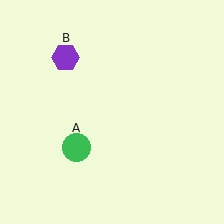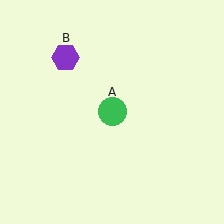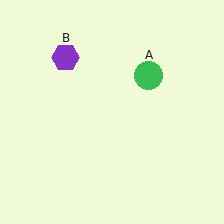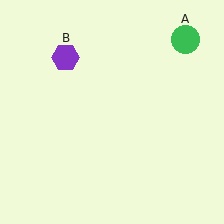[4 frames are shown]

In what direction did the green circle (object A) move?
The green circle (object A) moved up and to the right.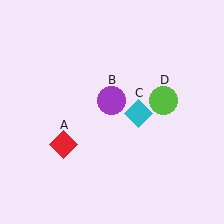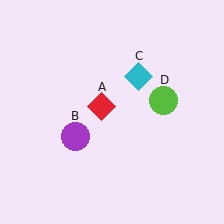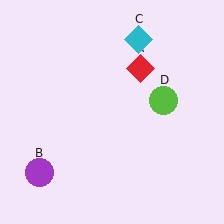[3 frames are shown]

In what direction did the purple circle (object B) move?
The purple circle (object B) moved down and to the left.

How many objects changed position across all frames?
3 objects changed position: red diamond (object A), purple circle (object B), cyan diamond (object C).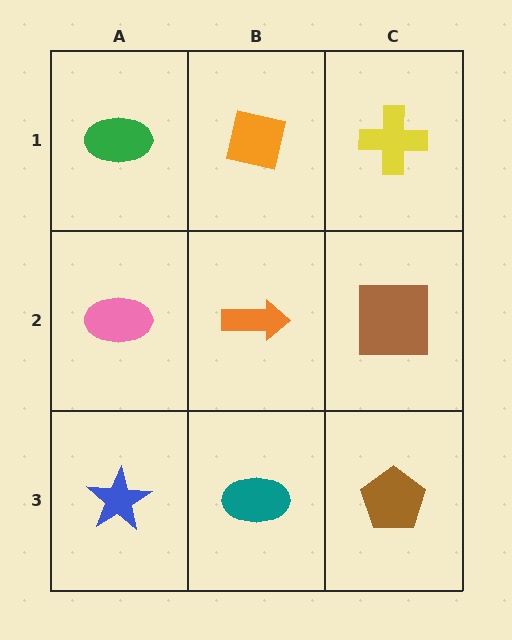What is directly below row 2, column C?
A brown pentagon.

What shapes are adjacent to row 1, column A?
A pink ellipse (row 2, column A), an orange square (row 1, column B).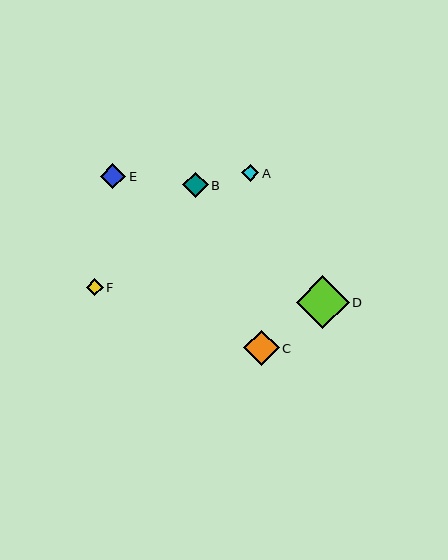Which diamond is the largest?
Diamond D is the largest with a size of approximately 53 pixels.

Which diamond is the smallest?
Diamond A is the smallest with a size of approximately 17 pixels.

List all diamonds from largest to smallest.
From largest to smallest: D, C, E, B, F, A.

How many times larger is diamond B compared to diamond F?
Diamond B is approximately 1.5 times the size of diamond F.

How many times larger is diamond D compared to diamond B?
Diamond D is approximately 2.1 times the size of diamond B.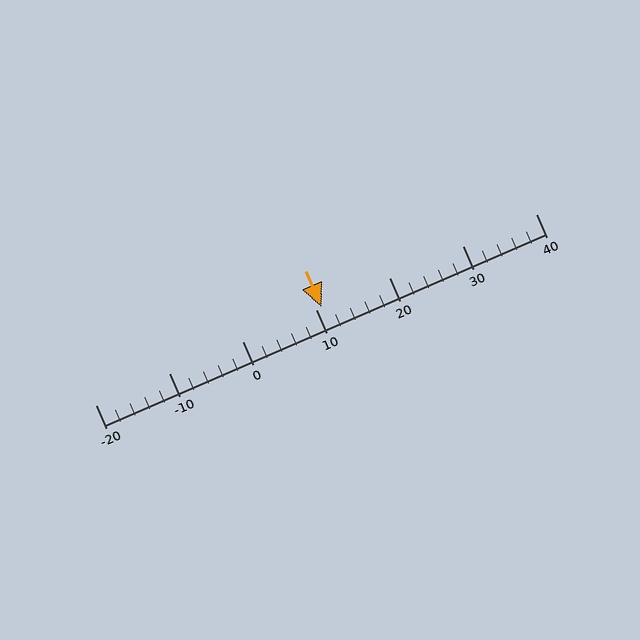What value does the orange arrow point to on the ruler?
The orange arrow points to approximately 11.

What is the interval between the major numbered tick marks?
The major tick marks are spaced 10 units apart.